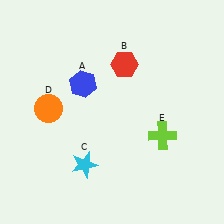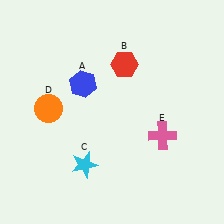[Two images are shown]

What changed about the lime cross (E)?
In Image 1, E is lime. In Image 2, it changed to pink.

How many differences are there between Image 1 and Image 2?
There is 1 difference between the two images.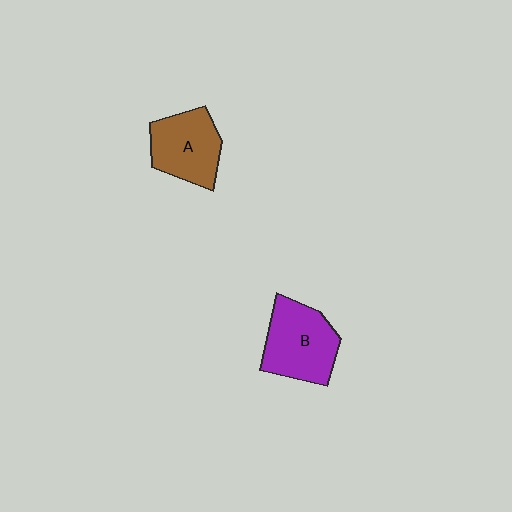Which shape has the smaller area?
Shape A (brown).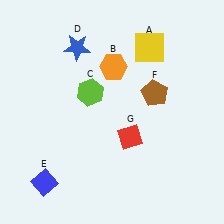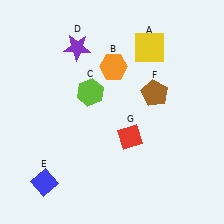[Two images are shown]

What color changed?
The star (D) changed from blue in Image 1 to purple in Image 2.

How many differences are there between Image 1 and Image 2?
There is 1 difference between the two images.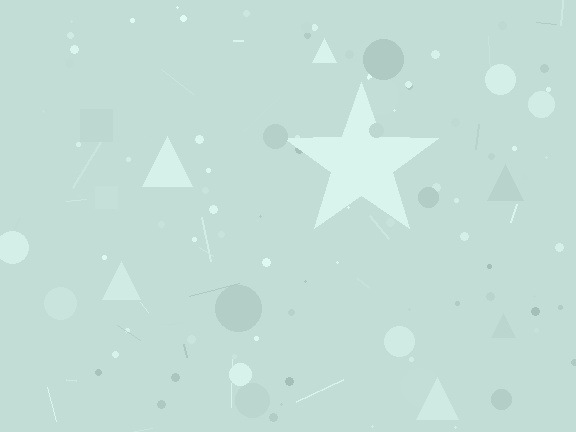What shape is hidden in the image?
A star is hidden in the image.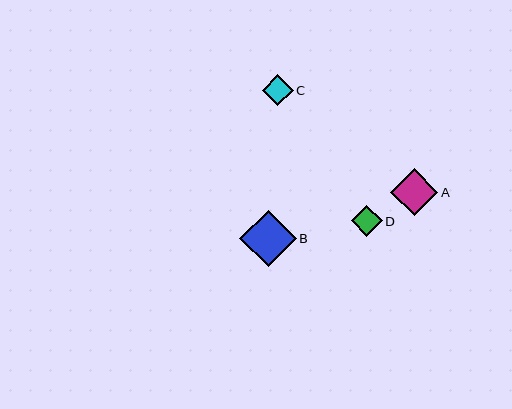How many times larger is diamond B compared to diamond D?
Diamond B is approximately 1.8 times the size of diamond D.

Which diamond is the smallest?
Diamond C is the smallest with a size of approximately 31 pixels.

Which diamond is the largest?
Diamond B is the largest with a size of approximately 57 pixels.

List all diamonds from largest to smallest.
From largest to smallest: B, A, D, C.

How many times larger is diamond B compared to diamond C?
Diamond B is approximately 1.8 times the size of diamond C.